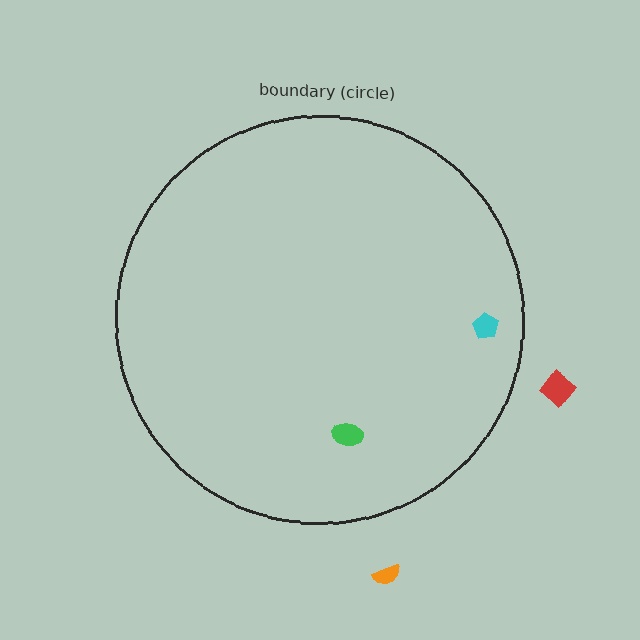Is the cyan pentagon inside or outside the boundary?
Inside.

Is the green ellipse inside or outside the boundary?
Inside.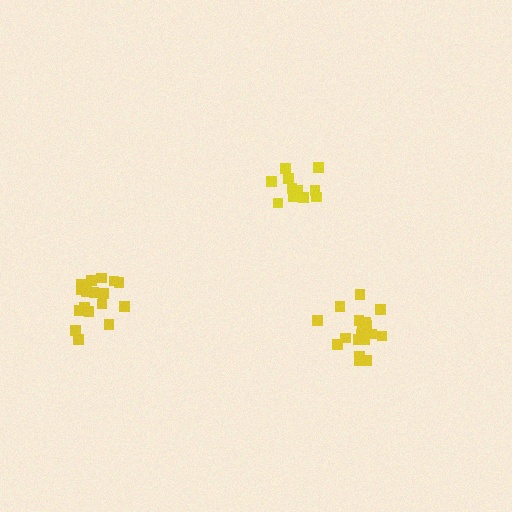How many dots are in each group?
Group 1: 17 dots, Group 2: 19 dots, Group 3: 13 dots (49 total).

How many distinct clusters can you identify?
There are 3 distinct clusters.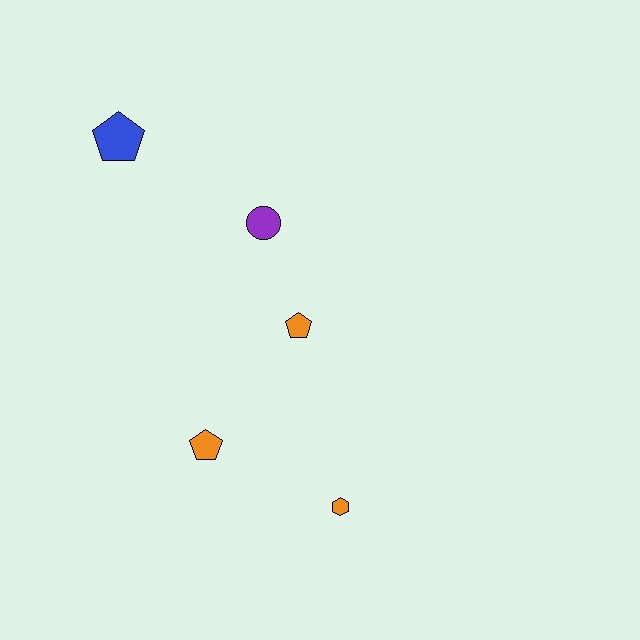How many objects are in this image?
There are 5 objects.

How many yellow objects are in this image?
There are no yellow objects.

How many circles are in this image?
There is 1 circle.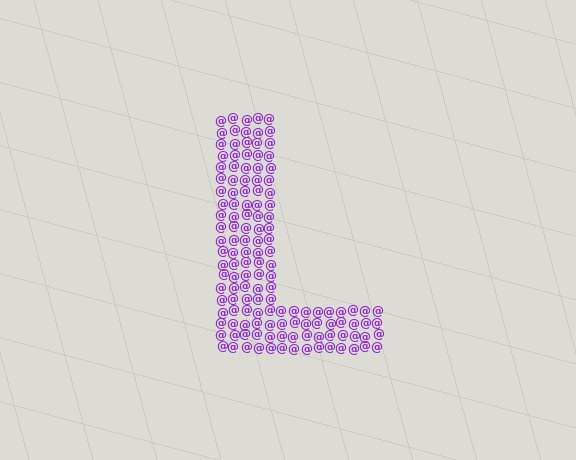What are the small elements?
The small elements are at signs.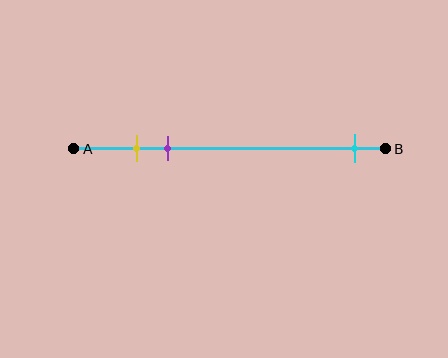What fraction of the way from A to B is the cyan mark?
The cyan mark is approximately 90% (0.9) of the way from A to B.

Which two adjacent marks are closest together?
The yellow and purple marks are the closest adjacent pair.